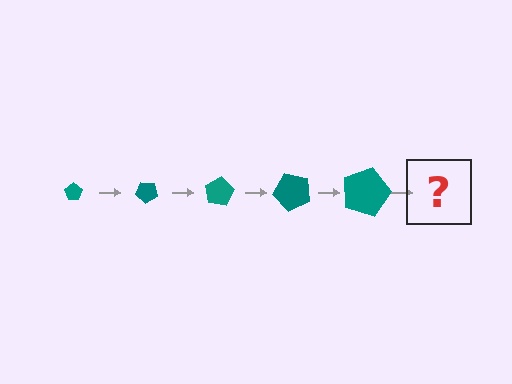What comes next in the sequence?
The next element should be a pentagon, larger than the previous one and rotated 200 degrees from the start.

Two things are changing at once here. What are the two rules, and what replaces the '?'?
The two rules are that the pentagon grows larger each step and it rotates 40 degrees each step. The '?' should be a pentagon, larger than the previous one and rotated 200 degrees from the start.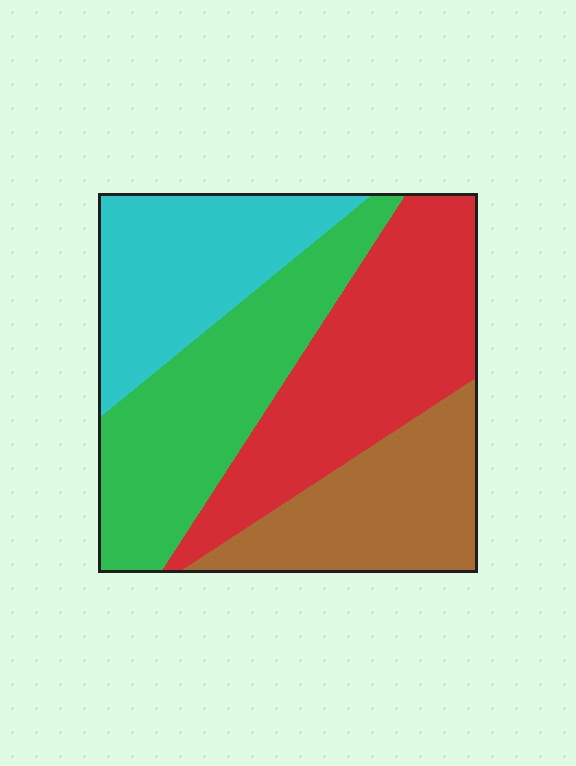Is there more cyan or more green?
Green.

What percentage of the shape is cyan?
Cyan takes up less than a quarter of the shape.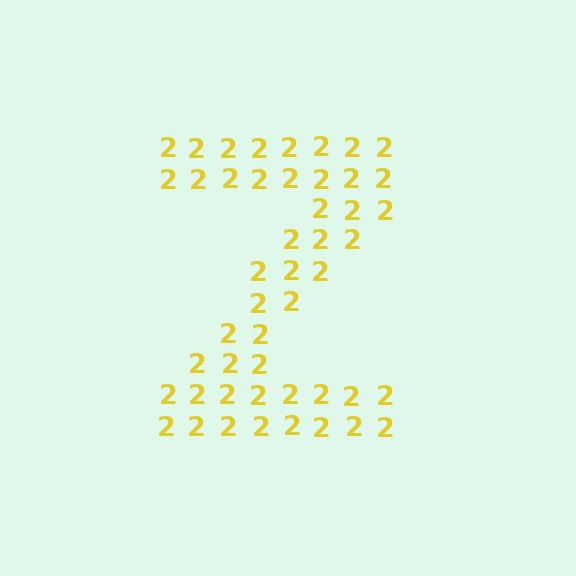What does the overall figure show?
The overall figure shows the letter Z.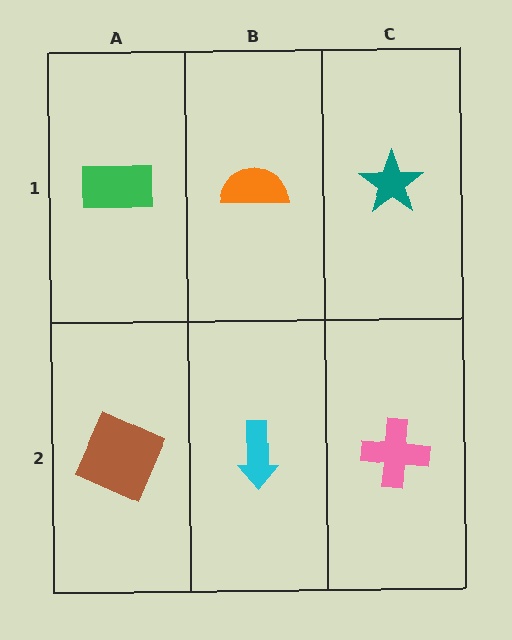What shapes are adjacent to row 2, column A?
A green rectangle (row 1, column A), a cyan arrow (row 2, column B).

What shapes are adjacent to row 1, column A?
A brown square (row 2, column A), an orange semicircle (row 1, column B).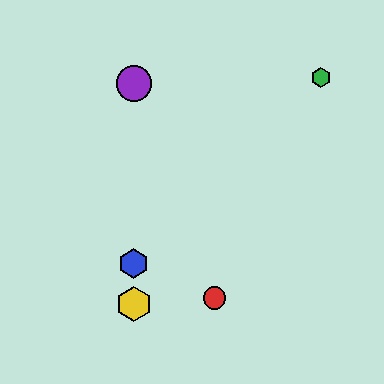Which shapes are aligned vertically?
The blue hexagon, the yellow hexagon, the purple circle are aligned vertically.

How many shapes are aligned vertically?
3 shapes (the blue hexagon, the yellow hexagon, the purple circle) are aligned vertically.